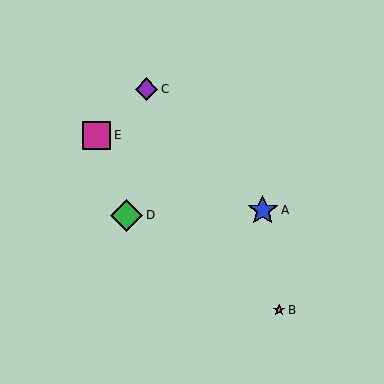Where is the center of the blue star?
The center of the blue star is at (263, 210).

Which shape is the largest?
The green diamond (labeled D) is the largest.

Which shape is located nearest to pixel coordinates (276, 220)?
The blue star (labeled A) at (263, 210) is nearest to that location.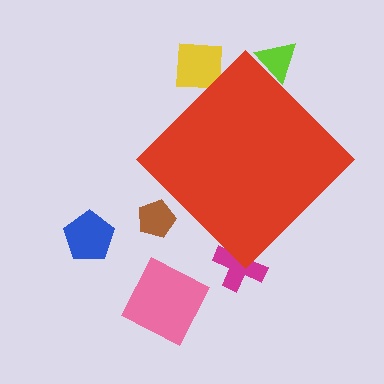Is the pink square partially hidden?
No, the pink square is fully visible.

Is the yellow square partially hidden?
Yes, the yellow square is partially hidden behind the red diamond.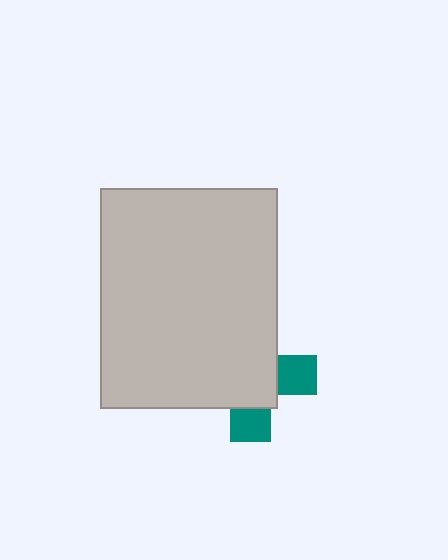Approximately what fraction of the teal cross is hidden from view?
Roughly 68% of the teal cross is hidden behind the light gray rectangle.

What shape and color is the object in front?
The object in front is a light gray rectangle.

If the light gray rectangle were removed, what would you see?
You would see the complete teal cross.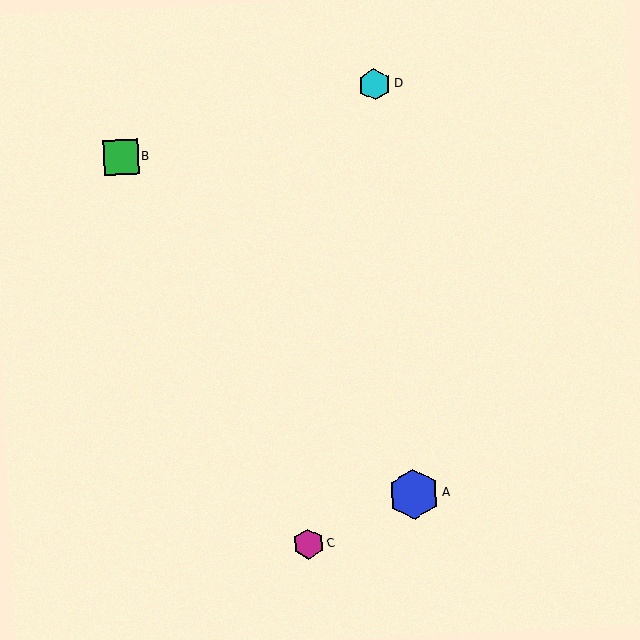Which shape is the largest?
The blue hexagon (labeled A) is the largest.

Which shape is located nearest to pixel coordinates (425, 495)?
The blue hexagon (labeled A) at (414, 494) is nearest to that location.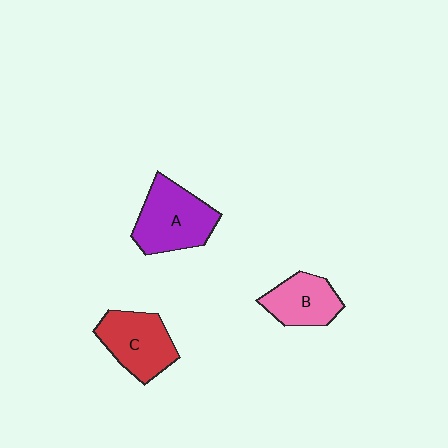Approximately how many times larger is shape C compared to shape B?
Approximately 1.2 times.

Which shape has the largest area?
Shape A (purple).